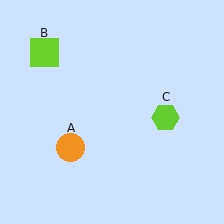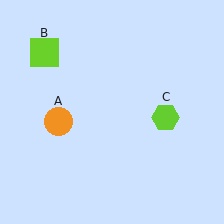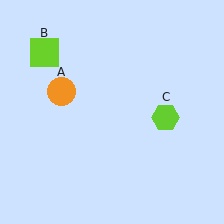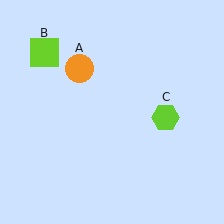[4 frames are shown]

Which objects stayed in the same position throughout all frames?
Lime square (object B) and lime hexagon (object C) remained stationary.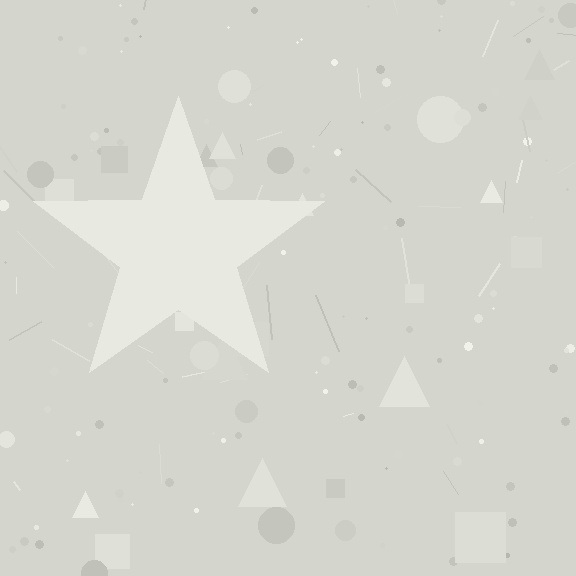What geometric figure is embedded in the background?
A star is embedded in the background.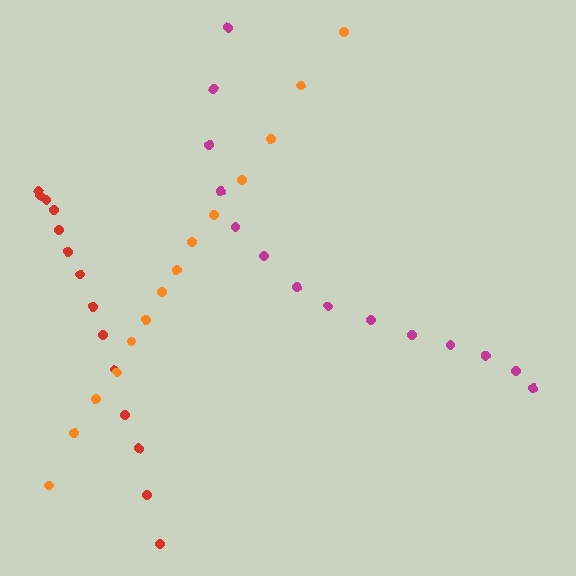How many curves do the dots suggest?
There are 3 distinct paths.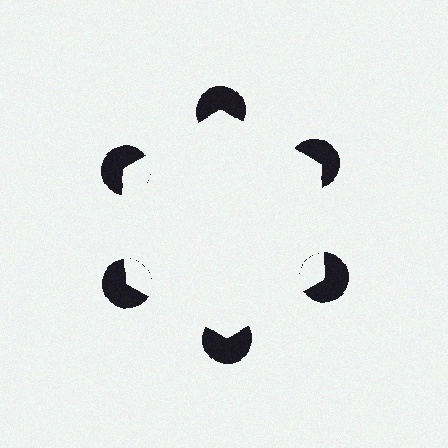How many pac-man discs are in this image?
There are 6 — one at each vertex of the illusory hexagon.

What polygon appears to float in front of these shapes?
An illusory hexagon — its edges are inferred from the aligned wedge cuts in the pac-man discs, not physically drawn.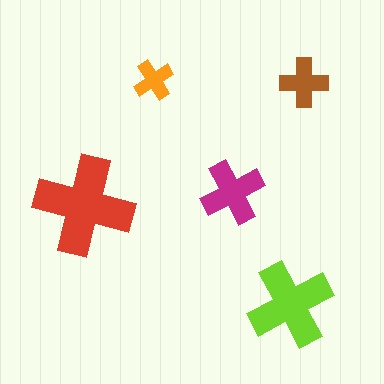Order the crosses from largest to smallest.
the red one, the lime one, the magenta one, the brown one, the orange one.